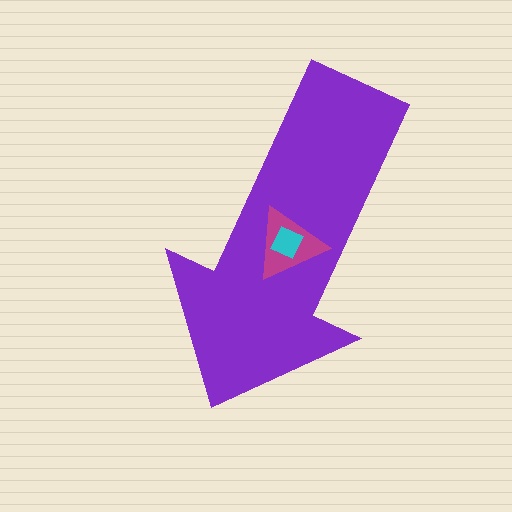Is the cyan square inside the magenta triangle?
Yes.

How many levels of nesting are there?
3.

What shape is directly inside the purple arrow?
The magenta triangle.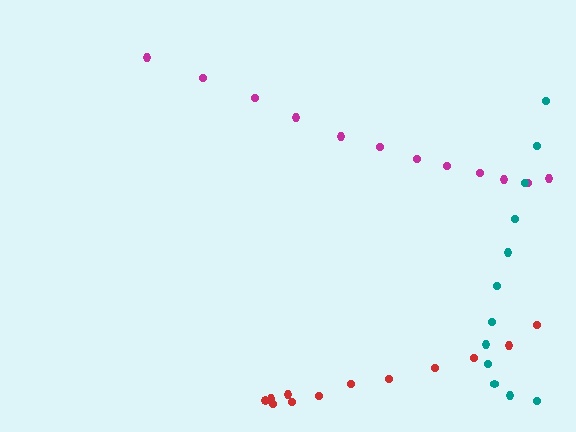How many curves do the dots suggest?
There are 3 distinct paths.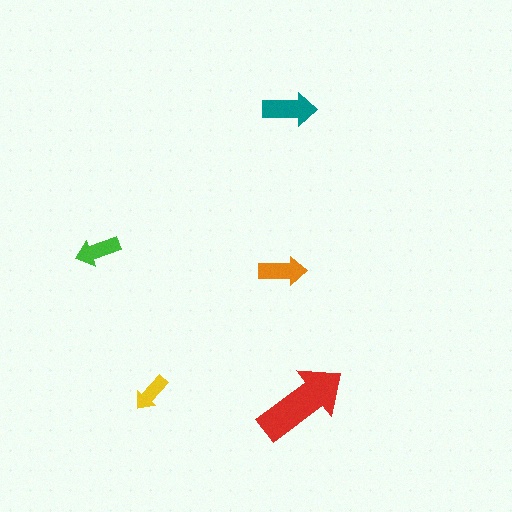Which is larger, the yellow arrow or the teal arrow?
The teal one.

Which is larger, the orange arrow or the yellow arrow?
The orange one.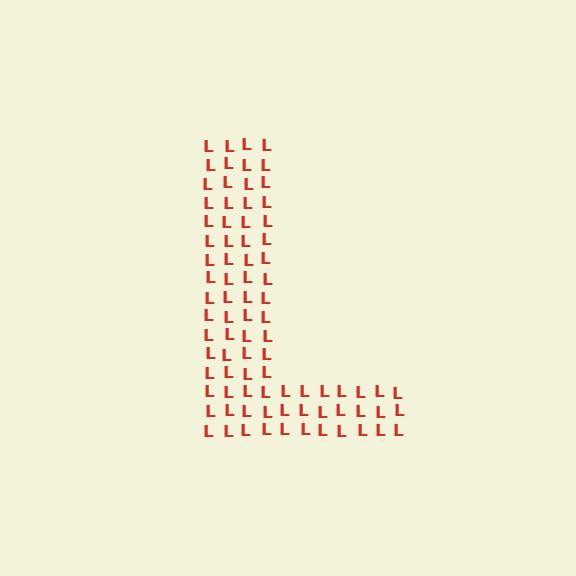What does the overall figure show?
The overall figure shows the letter L.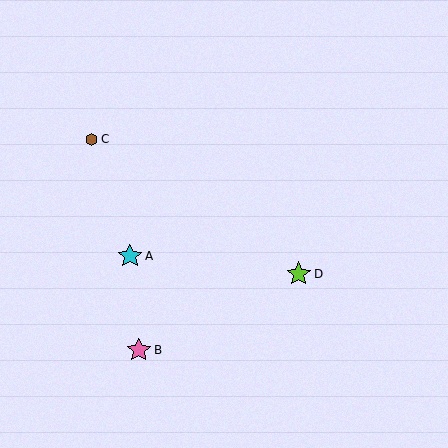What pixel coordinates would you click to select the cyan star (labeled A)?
Click at (130, 256) to select the cyan star A.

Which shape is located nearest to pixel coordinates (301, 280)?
The lime star (labeled D) at (299, 274) is nearest to that location.